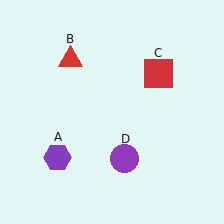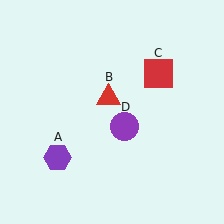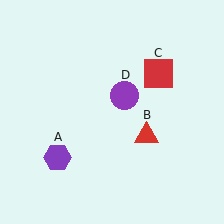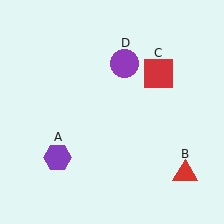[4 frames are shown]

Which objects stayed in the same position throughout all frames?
Purple hexagon (object A) and red square (object C) remained stationary.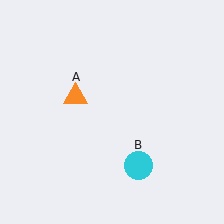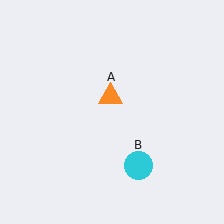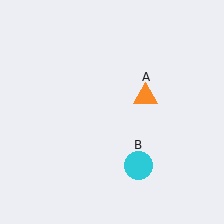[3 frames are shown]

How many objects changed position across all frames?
1 object changed position: orange triangle (object A).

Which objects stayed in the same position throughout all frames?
Cyan circle (object B) remained stationary.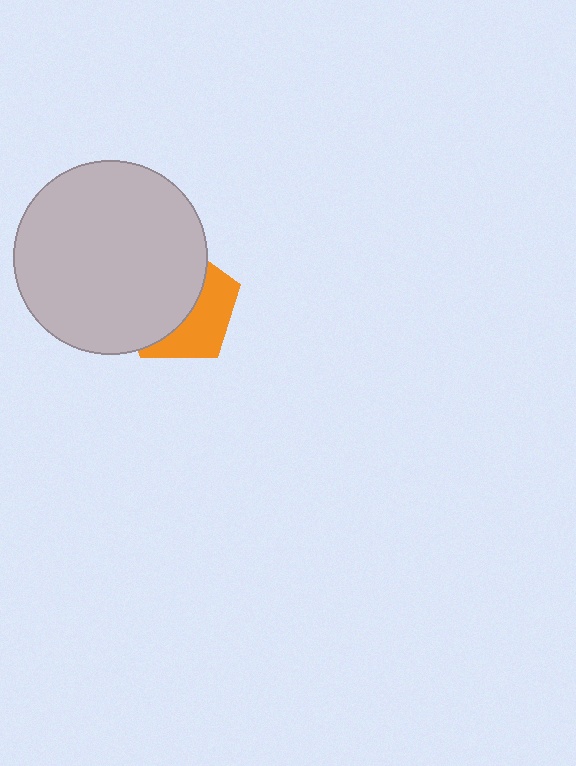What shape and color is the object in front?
The object in front is a light gray circle.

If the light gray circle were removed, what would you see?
You would see the complete orange pentagon.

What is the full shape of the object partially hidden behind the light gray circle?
The partially hidden object is an orange pentagon.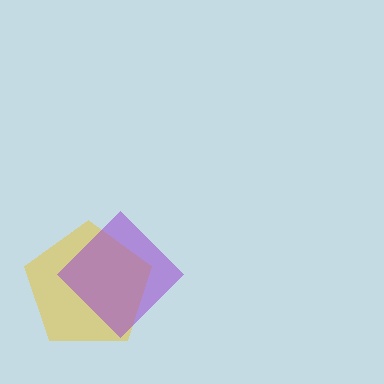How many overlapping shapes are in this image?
There are 2 overlapping shapes in the image.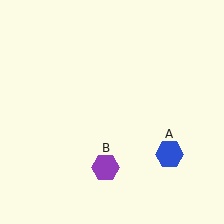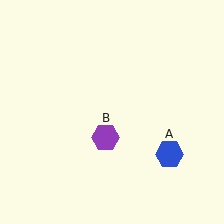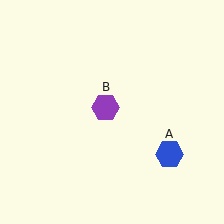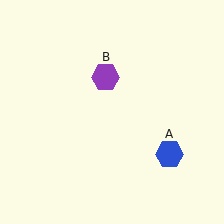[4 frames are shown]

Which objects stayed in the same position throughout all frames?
Blue hexagon (object A) remained stationary.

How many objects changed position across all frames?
1 object changed position: purple hexagon (object B).